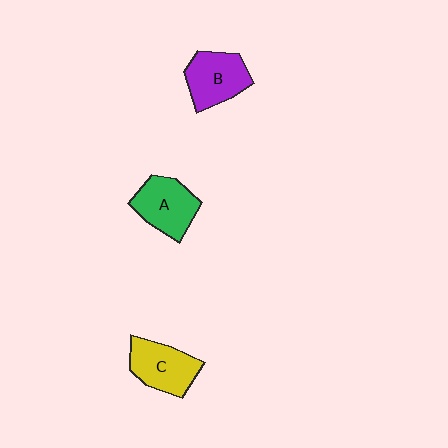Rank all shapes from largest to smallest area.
From largest to smallest: A (green), B (purple), C (yellow).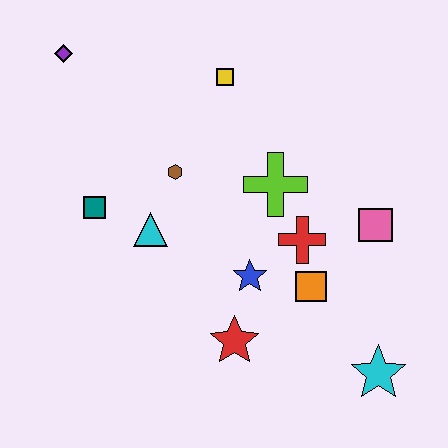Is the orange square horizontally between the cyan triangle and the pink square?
Yes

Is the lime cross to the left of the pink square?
Yes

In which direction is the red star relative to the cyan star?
The red star is to the left of the cyan star.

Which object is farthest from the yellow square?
The cyan star is farthest from the yellow square.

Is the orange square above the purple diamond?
No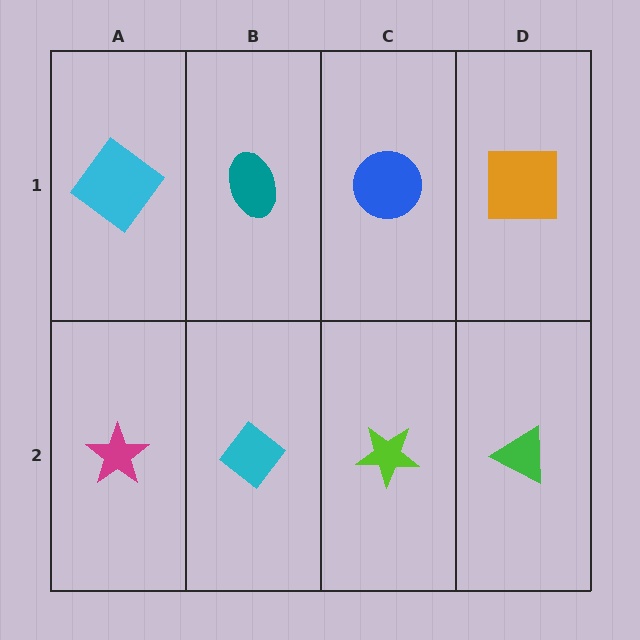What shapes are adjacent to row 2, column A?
A cyan diamond (row 1, column A), a cyan diamond (row 2, column B).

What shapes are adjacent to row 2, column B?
A teal ellipse (row 1, column B), a magenta star (row 2, column A), a lime star (row 2, column C).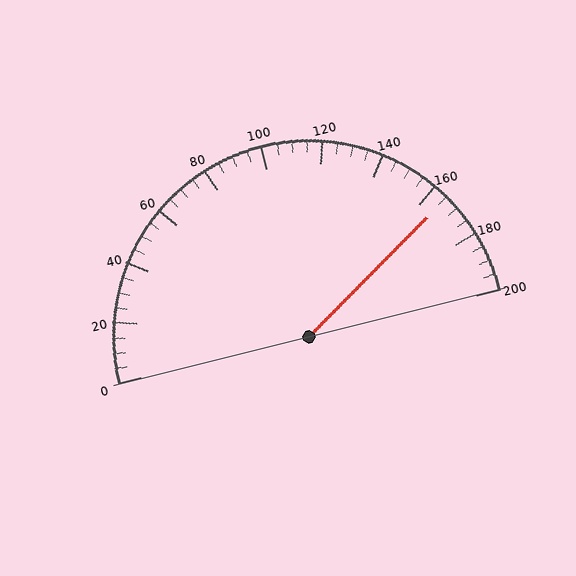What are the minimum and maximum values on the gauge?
The gauge ranges from 0 to 200.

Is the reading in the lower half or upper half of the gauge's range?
The reading is in the upper half of the range (0 to 200).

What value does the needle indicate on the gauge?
The needle indicates approximately 165.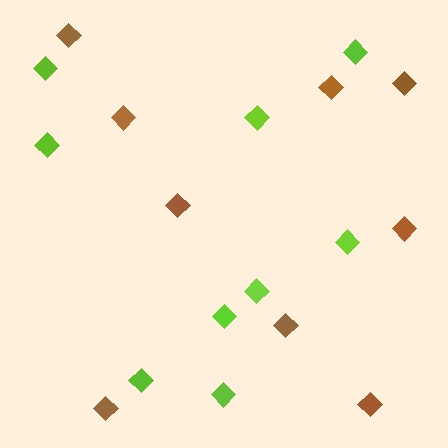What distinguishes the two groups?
There are 2 groups: one group of brown diamonds (9) and one group of lime diamonds (9).